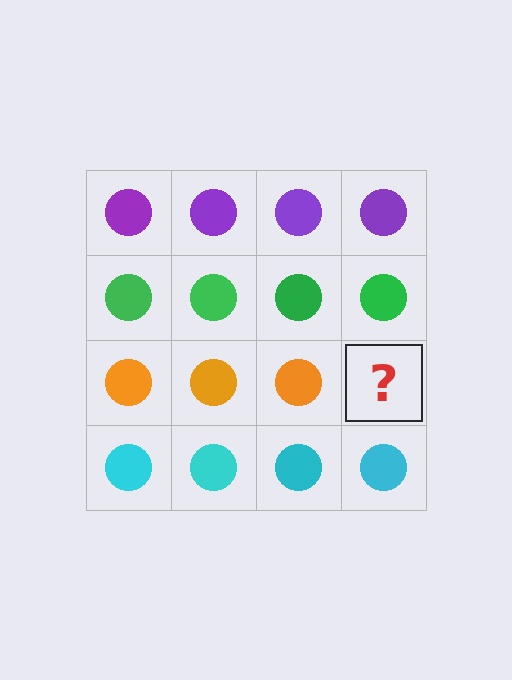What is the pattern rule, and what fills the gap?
The rule is that each row has a consistent color. The gap should be filled with an orange circle.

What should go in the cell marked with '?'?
The missing cell should contain an orange circle.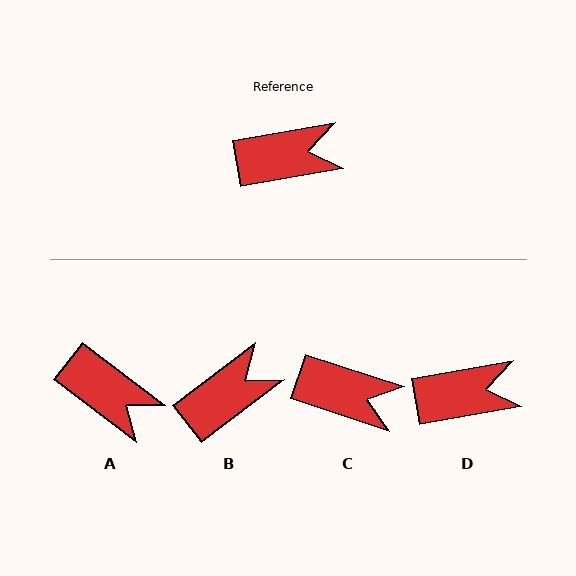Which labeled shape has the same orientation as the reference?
D.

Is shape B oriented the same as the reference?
No, it is off by about 27 degrees.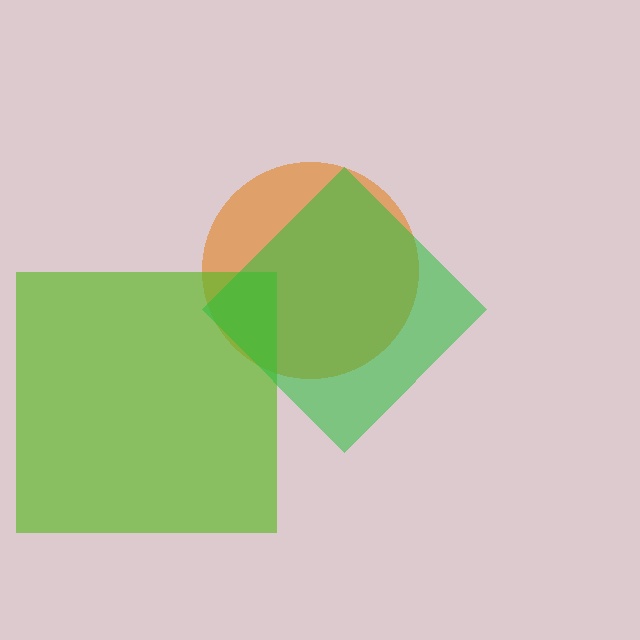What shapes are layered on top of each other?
The layered shapes are: an orange circle, a lime square, a green diamond.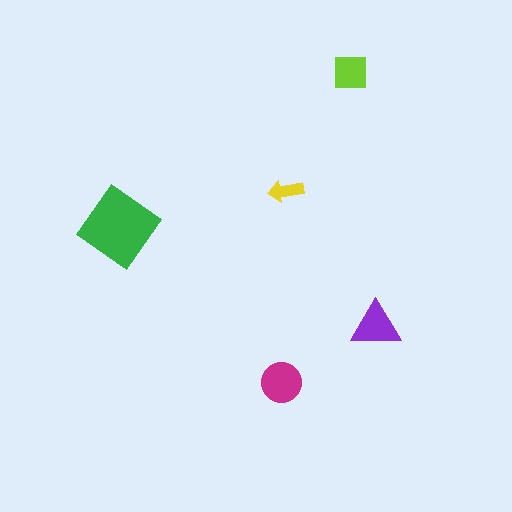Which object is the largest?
The green diamond.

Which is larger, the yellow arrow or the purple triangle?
The purple triangle.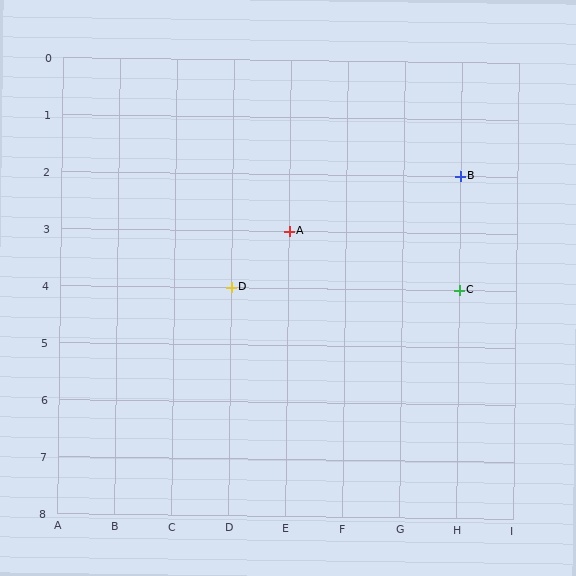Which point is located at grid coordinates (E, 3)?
Point A is at (E, 3).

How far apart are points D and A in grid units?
Points D and A are 1 column and 1 row apart (about 1.4 grid units diagonally).